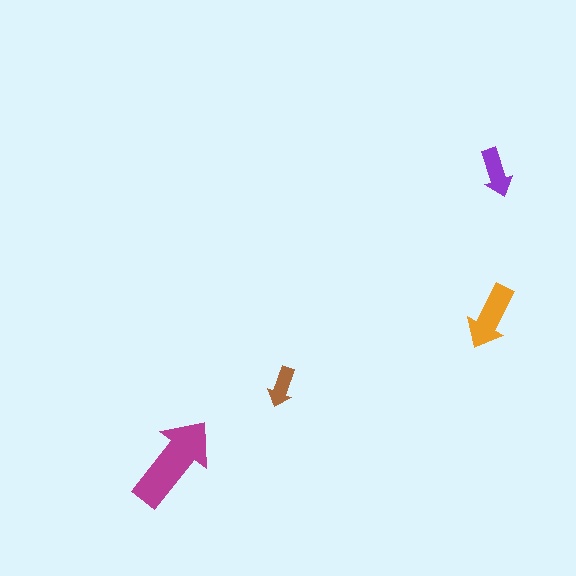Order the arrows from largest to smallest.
the magenta one, the orange one, the purple one, the brown one.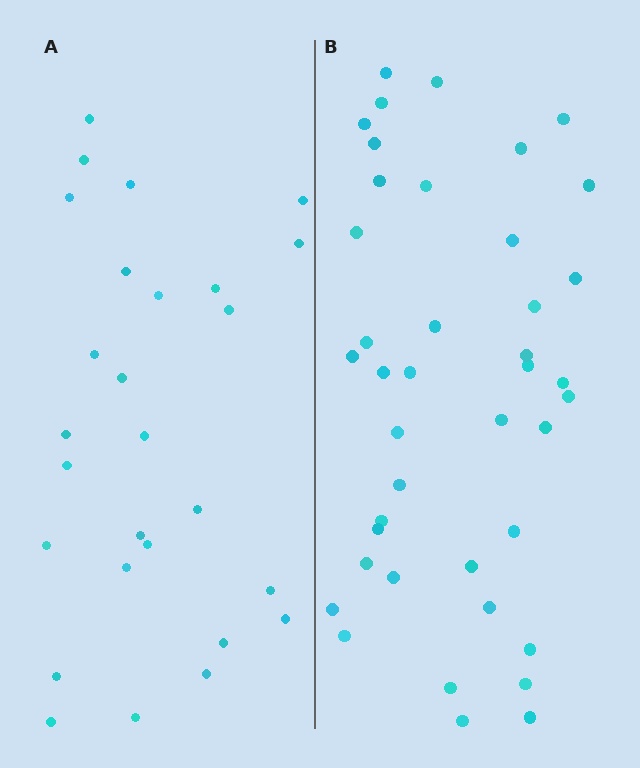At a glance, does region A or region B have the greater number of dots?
Region B (the right region) has more dots.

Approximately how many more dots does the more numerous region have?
Region B has approximately 15 more dots than region A.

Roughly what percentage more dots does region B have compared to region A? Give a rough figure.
About 50% more.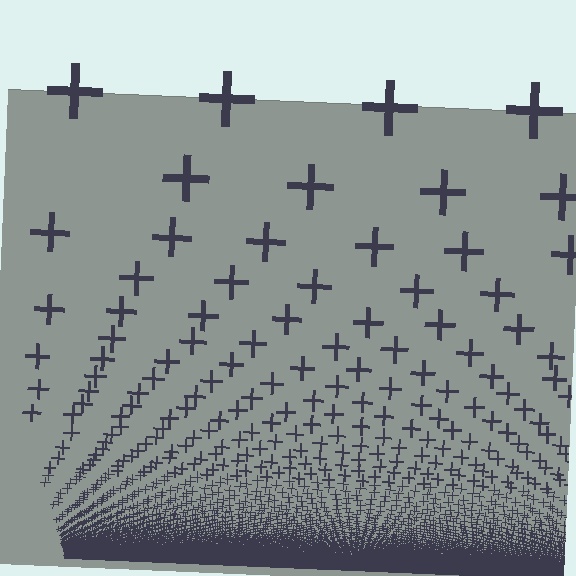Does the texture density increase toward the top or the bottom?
Density increases toward the bottom.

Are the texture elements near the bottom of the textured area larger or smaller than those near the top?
Smaller. The gradient is inverted — elements near the bottom are smaller and denser.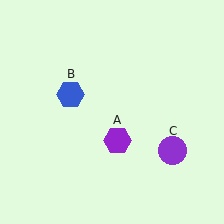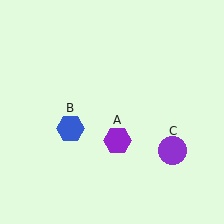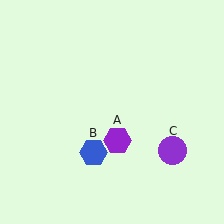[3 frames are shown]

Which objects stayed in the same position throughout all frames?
Purple hexagon (object A) and purple circle (object C) remained stationary.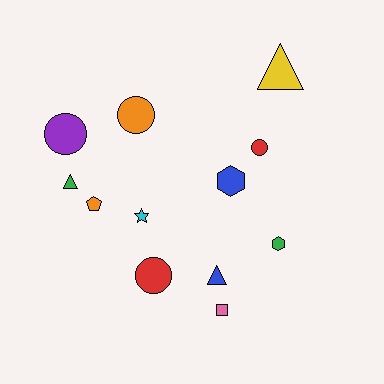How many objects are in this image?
There are 12 objects.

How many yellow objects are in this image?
There is 1 yellow object.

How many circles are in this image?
There are 4 circles.